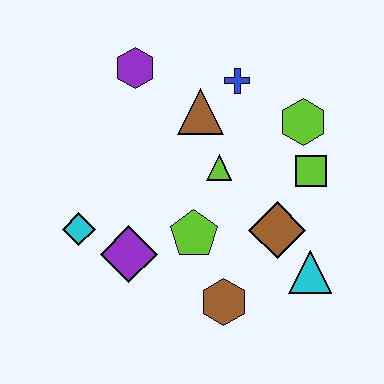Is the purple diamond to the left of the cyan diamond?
No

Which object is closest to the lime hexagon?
The lime square is closest to the lime hexagon.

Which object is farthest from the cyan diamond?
The lime hexagon is farthest from the cyan diamond.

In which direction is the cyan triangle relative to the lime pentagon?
The cyan triangle is to the right of the lime pentagon.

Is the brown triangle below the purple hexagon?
Yes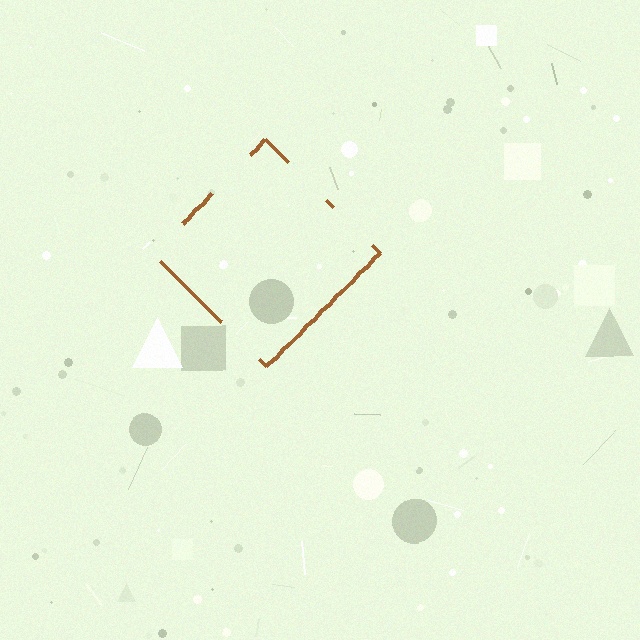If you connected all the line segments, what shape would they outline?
They would outline a diamond.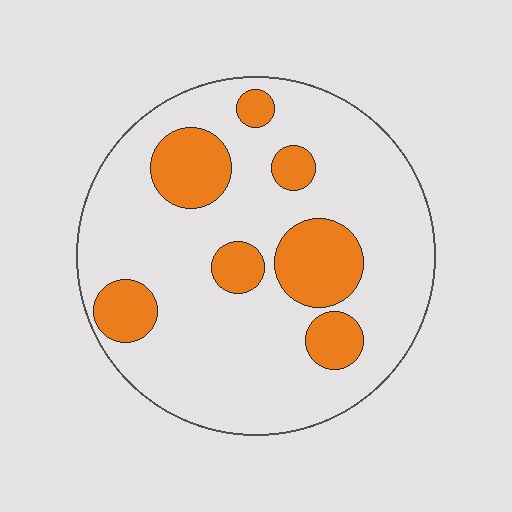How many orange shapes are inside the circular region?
7.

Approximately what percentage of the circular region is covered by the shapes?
Approximately 20%.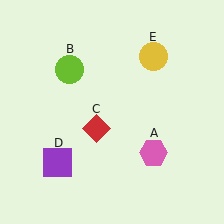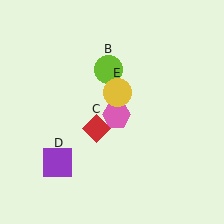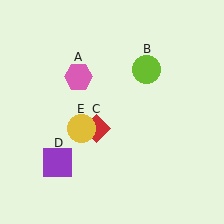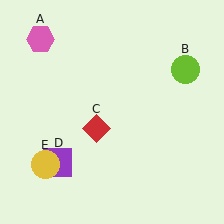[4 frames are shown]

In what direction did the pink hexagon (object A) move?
The pink hexagon (object A) moved up and to the left.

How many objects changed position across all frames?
3 objects changed position: pink hexagon (object A), lime circle (object B), yellow circle (object E).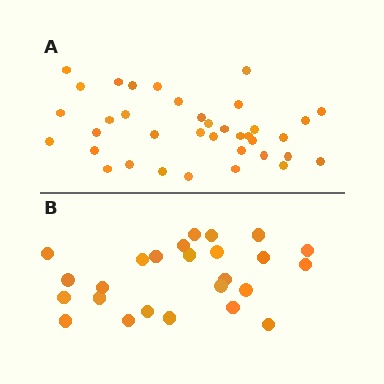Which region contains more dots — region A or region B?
Region A (the top region) has more dots.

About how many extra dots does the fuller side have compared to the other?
Region A has roughly 12 or so more dots than region B.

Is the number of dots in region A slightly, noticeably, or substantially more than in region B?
Region A has substantially more. The ratio is roughly 1.5 to 1.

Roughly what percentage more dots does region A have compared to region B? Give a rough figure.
About 50% more.